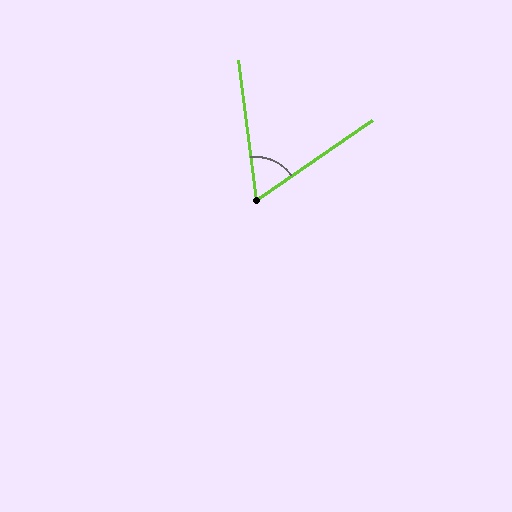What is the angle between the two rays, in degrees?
Approximately 62 degrees.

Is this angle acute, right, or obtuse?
It is acute.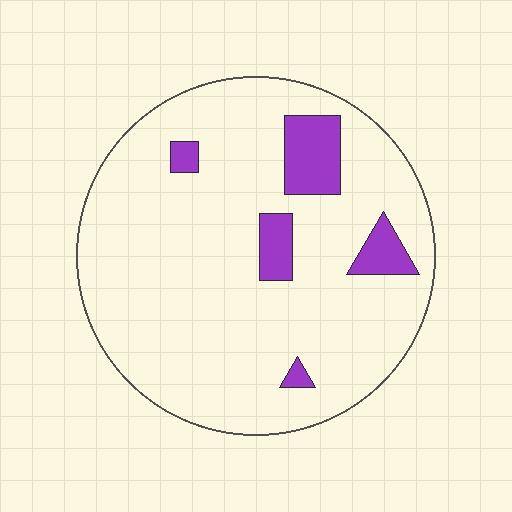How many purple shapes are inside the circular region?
5.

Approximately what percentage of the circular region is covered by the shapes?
Approximately 10%.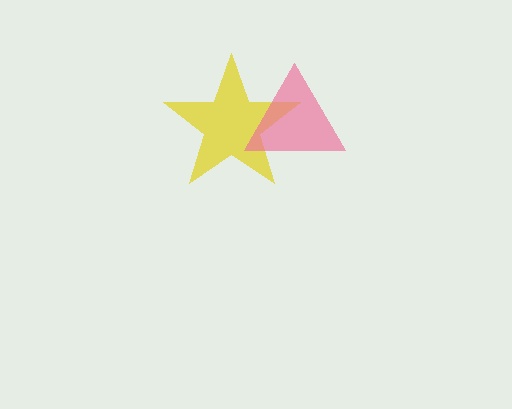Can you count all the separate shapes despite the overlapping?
Yes, there are 2 separate shapes.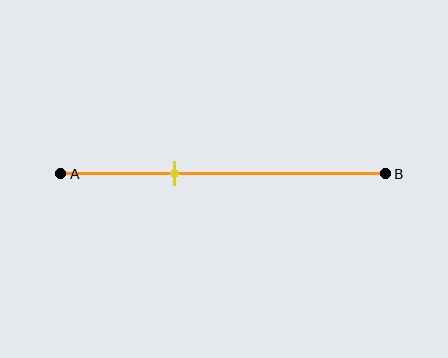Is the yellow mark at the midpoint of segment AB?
No, the mark is at about 35% from A, not at the 50% midpoint.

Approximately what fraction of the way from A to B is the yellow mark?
The yellow mark is approximately 35% of the way from A to B.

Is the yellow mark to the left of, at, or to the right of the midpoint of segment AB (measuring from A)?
The yellow mark is to the left of the midpoint of segment AB.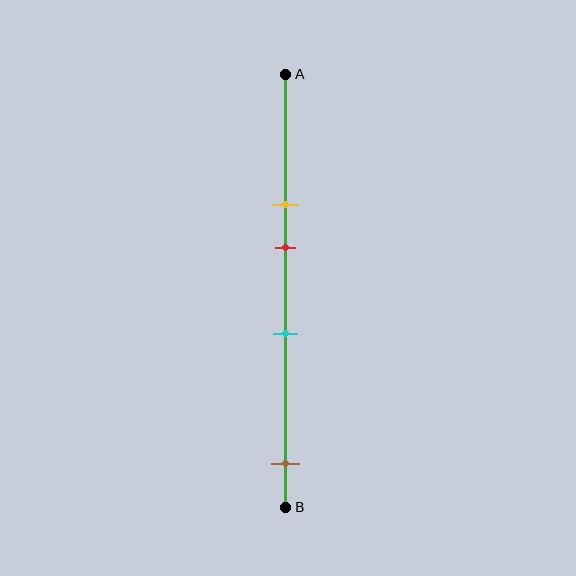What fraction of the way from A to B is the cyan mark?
The cyan mark is approximately 60% (0.6) of the way from A to B.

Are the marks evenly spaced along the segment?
No, the marks are not evenly spaced.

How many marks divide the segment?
There are 4 marks dividing the segment.